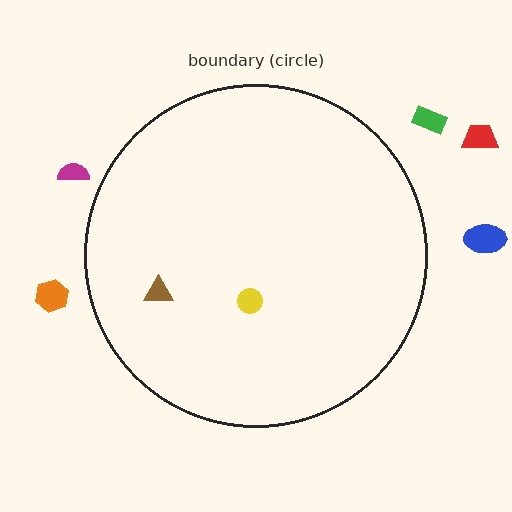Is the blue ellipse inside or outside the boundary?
Outside.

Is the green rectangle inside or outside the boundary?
Outside.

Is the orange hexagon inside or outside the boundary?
Outside.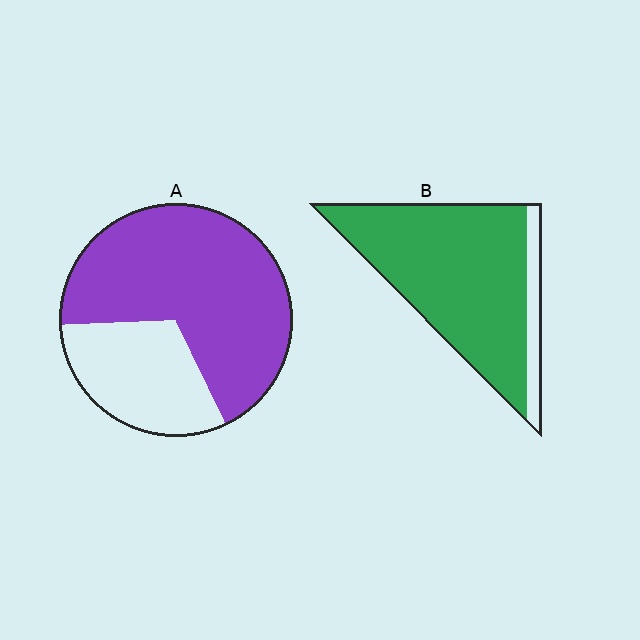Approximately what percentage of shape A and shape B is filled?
A is approximately 70% and B is approximately 90%.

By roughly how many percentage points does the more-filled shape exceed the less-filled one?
By roughly 20 percentage points (B over A).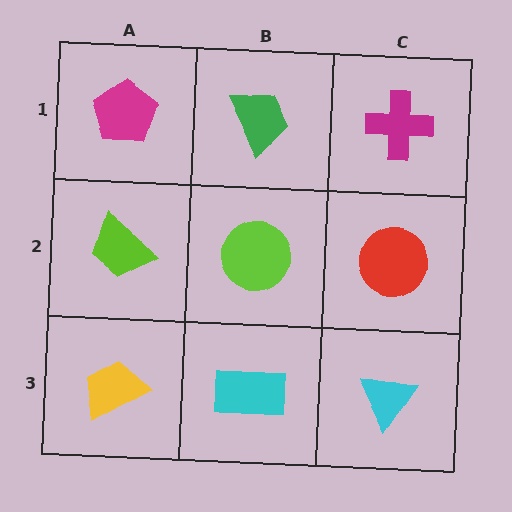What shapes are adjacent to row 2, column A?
A magenta pentagon (row 1, column A), a yellow trapezoid (row 3, column A), a lime circle (row 2, column B).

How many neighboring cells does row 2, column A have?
3.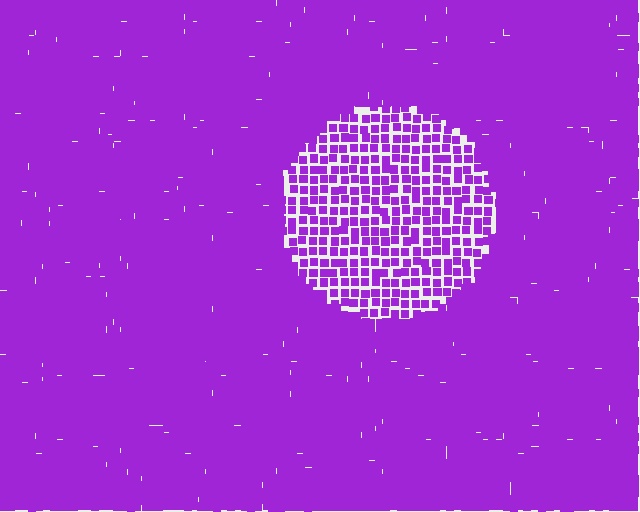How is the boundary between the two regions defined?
The boundary is defined by a change in element density (approximately 2.1x ratio). All elements are the same color, size, and shape.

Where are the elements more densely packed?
The elements are more densely packed outside the circle boundary.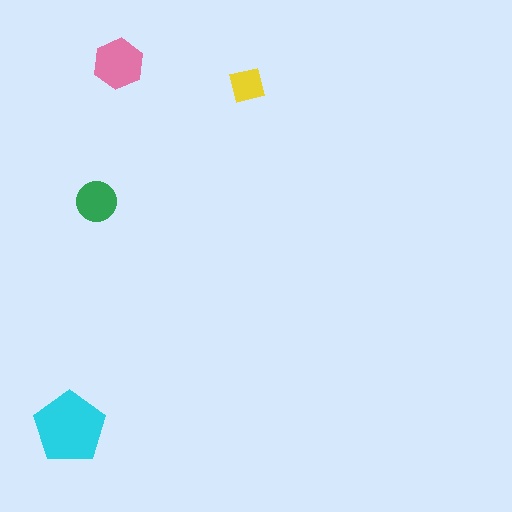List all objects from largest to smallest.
The cyan pentagon, the pink hexagon, the green circle, the yellow square.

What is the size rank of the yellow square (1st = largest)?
4th.